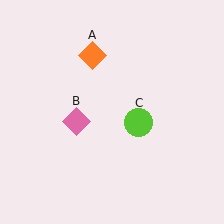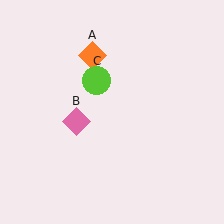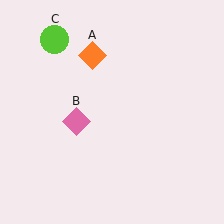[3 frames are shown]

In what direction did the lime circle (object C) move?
The lime circle (object C) moved up and to the left.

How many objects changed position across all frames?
1 object changed position: lime circle (object C).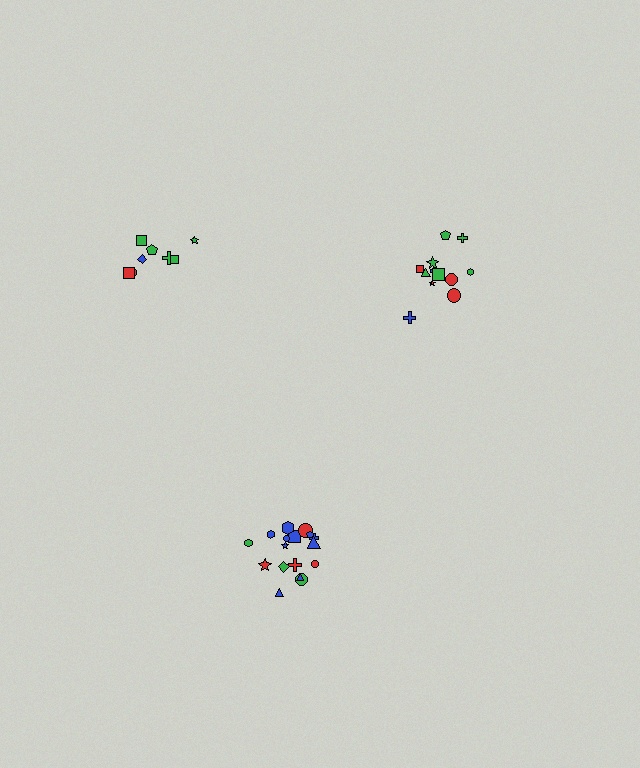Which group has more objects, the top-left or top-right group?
The top-right group.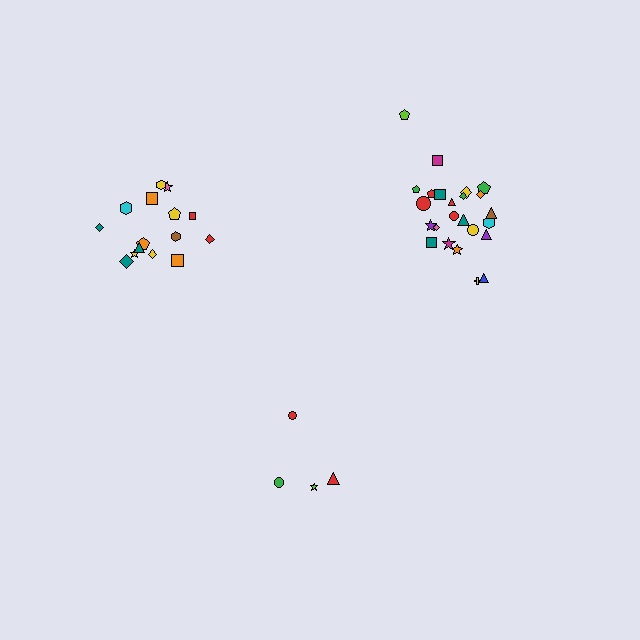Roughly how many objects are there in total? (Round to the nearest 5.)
Roughly 45 objects in total.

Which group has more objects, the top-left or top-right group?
The top-right group.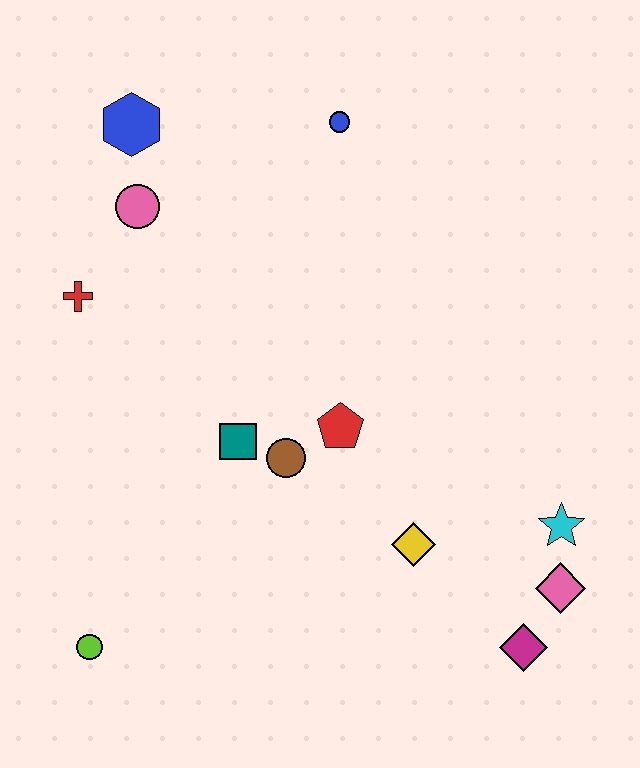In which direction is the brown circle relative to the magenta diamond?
The brown circle is to the left of the magenta diamond.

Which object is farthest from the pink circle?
The magenta diamond is farthest from the pink circle.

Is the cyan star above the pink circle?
No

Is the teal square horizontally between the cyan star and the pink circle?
Yes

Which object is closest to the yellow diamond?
The red pentagon is closest to the yellow diamond.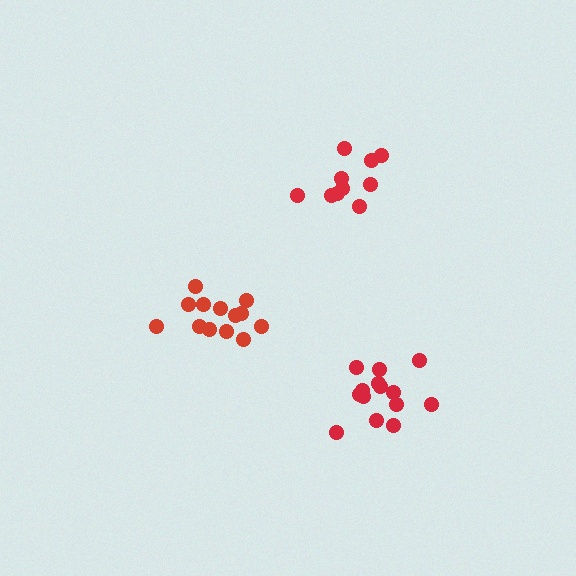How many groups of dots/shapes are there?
There are 3 groups.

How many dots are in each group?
Group 1: 13 dots, Group 2: 14 dots, Group 3: 10 dots (37 total).